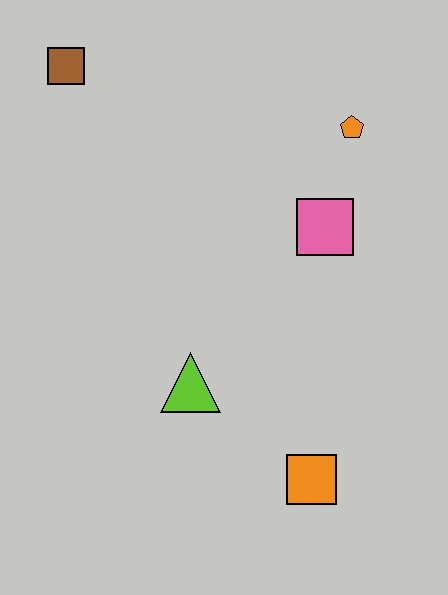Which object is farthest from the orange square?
The brown square is farthest from the orange square.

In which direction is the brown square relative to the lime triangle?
The brown square is above the lime triangle.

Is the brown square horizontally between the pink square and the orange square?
No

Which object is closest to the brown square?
The orange pentagon is closest to the brown square.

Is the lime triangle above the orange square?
Yes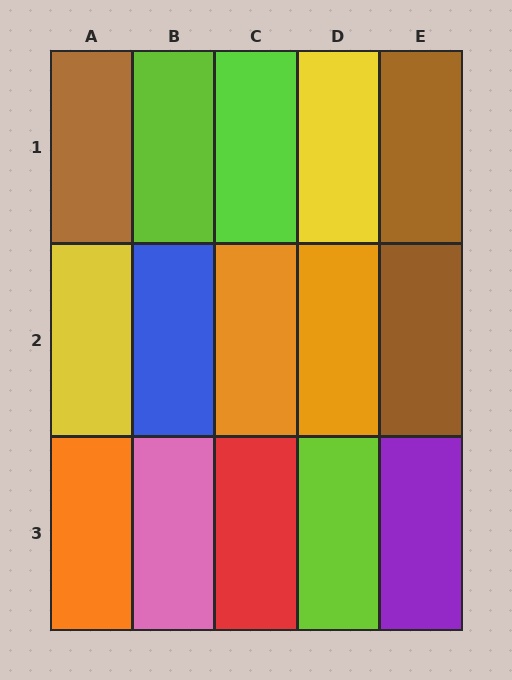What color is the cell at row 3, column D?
Lime.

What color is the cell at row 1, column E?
Brown.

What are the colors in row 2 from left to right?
Yellow, blue, orange, orange, brown.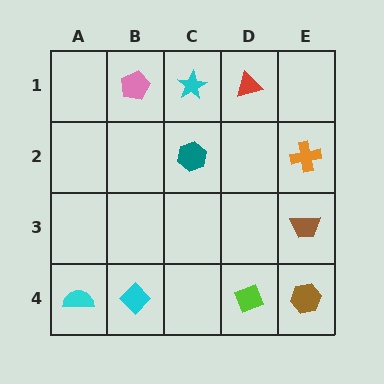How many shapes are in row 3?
1 shape.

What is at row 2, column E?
An orange cross.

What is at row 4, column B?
A cyan diamond.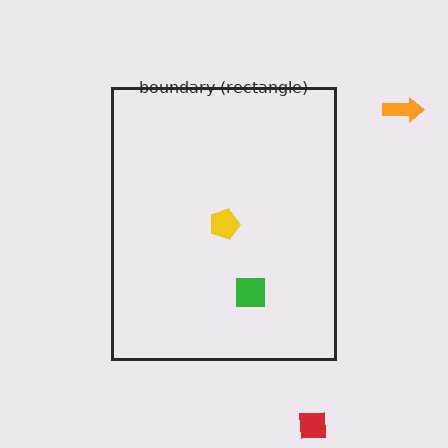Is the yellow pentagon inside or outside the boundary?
Inside.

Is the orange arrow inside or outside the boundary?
Outside.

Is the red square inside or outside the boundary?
Outside.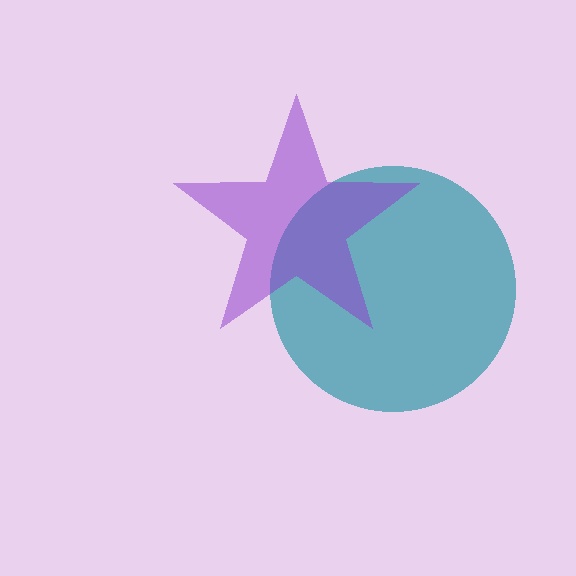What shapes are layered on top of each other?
The layered shapes are: a teal circle, a purple star.